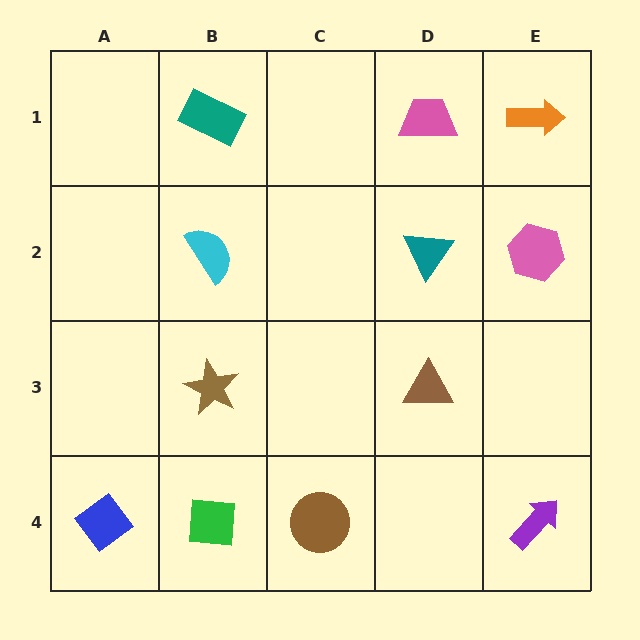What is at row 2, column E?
A pink hexagon.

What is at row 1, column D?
A pink trapezoid.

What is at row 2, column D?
A teal triangle.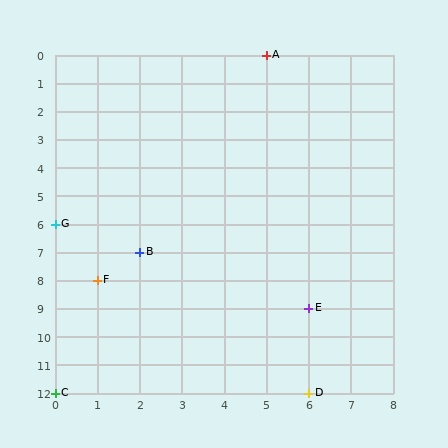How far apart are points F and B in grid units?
Points F and B are 1 column and 1 row apart (about 1.4 grid units diagonally).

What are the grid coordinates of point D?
Point D is at grid coordinates (6, 12).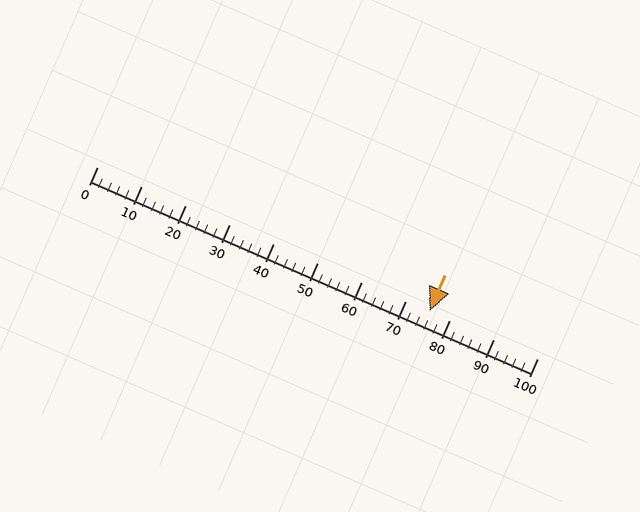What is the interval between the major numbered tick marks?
The major tick marks are spaced 10 units apart.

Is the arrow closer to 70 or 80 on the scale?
The arrow is closer to 80.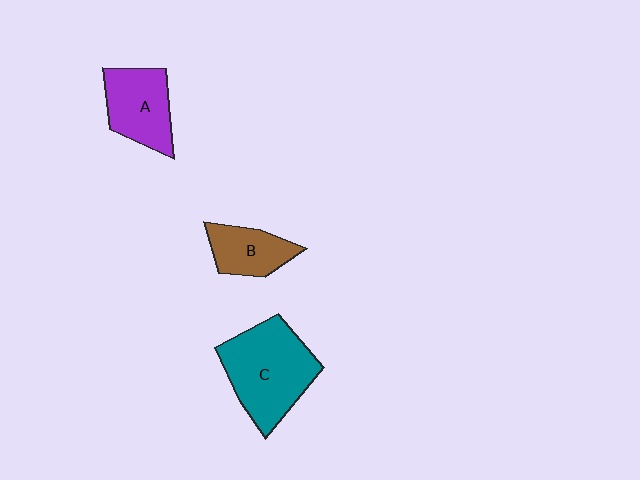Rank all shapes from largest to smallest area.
From largest to smallest: C (teal), A (purple), B (brown).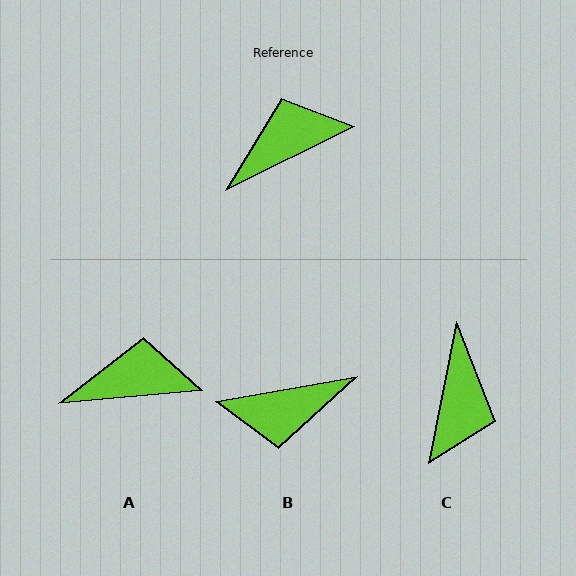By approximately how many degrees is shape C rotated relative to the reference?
Approximately 128 degrees clockwise.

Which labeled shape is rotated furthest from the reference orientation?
B, about 163 degrees away.